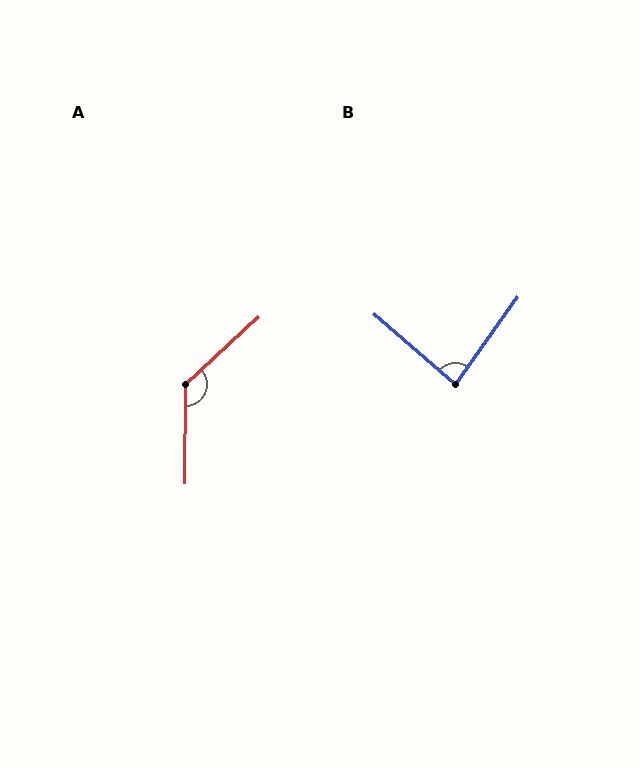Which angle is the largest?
A, at approximately 133 degrees.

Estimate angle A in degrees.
Approximately 133 degrees.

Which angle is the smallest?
B, at approximately 85 degrees.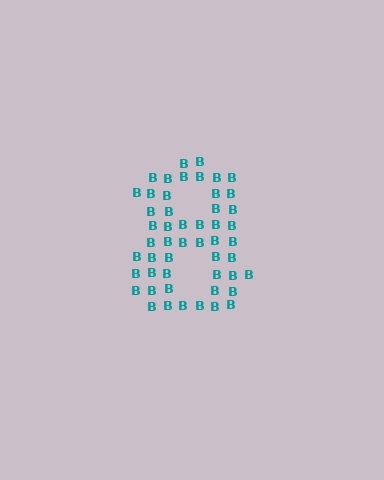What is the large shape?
The large shape is the digit 8.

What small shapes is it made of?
It is made of small letter B's.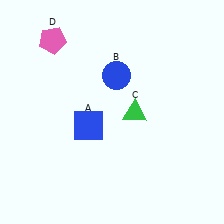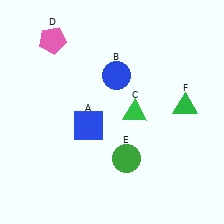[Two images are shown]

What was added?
A green circle (E), a green triangle (F) were added in Image 2.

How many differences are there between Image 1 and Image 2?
There are 2 differences between the two images.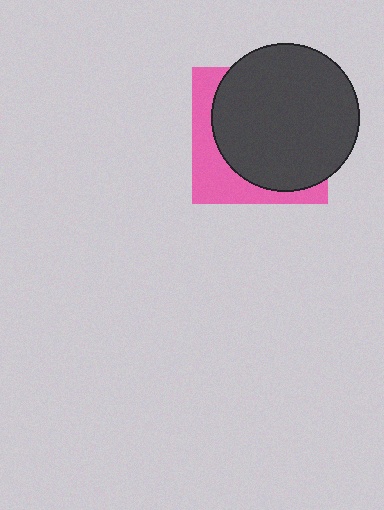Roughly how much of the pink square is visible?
A small part of it is visible (roughly 31%).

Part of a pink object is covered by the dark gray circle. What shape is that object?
It is a square.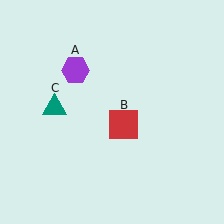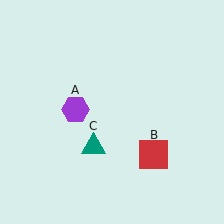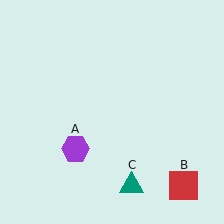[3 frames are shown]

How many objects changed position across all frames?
3 objects changed position: purple hexagon (object A), red square (object B), teal triangle (object C).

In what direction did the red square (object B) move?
The red square (object B) moved down and to the right.